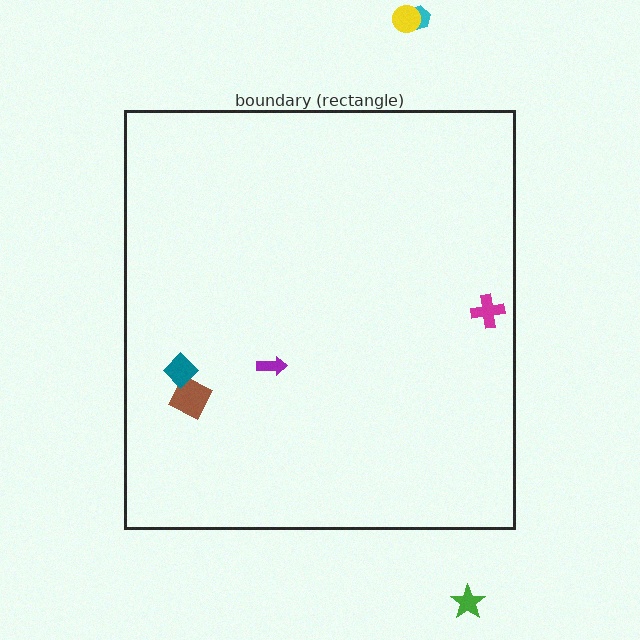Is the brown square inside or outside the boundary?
Inside.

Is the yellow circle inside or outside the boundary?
Outside.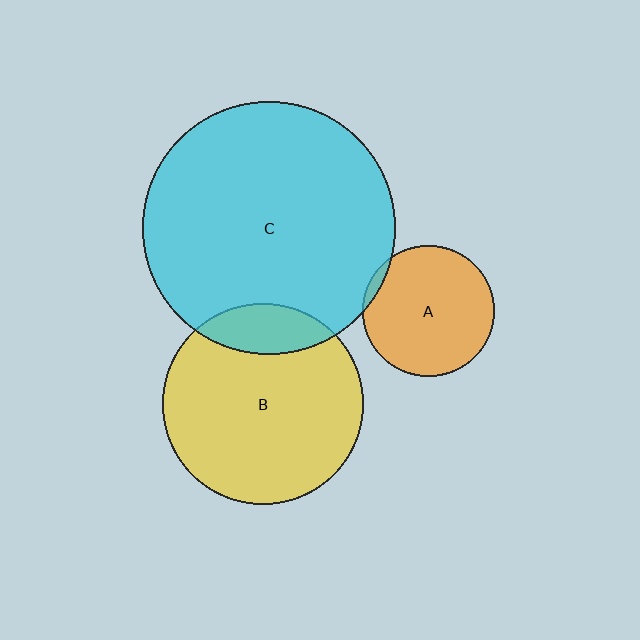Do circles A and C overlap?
Yes.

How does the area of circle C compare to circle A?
Approximately 3.7 times.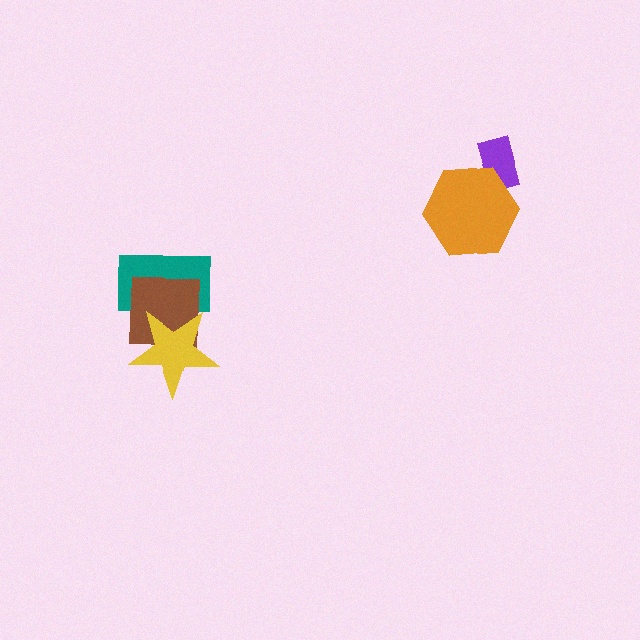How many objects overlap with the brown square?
2 objects overlap with the brown square.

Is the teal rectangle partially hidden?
Yes, it is partially covered by another shape.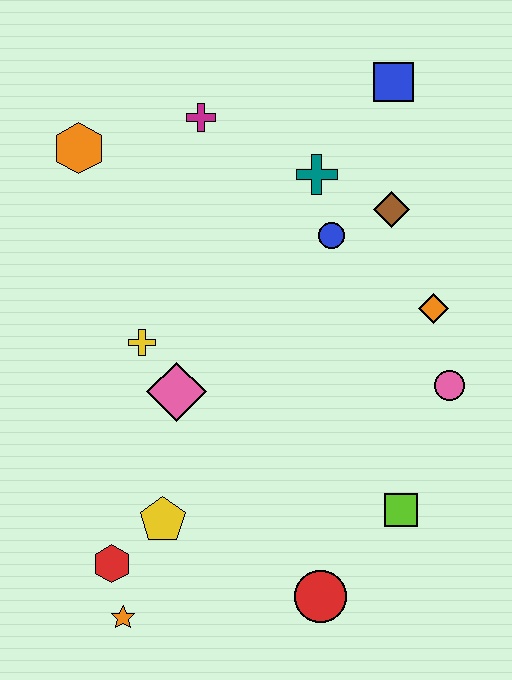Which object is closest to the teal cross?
The blue circle is closest to the teal cross.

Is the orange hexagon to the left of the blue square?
Yes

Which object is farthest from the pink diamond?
The blue square is farthest from the pink diamond.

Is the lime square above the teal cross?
No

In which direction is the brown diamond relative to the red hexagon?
The brown diamond is above the red hexagon.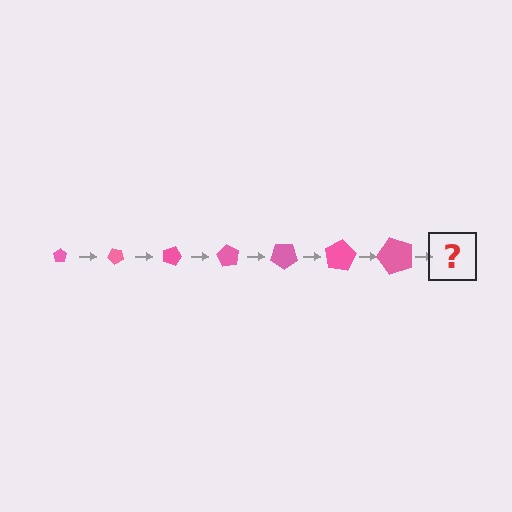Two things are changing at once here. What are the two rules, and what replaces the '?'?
The two rules are that the pentagon grows larger each step and it rotates 45 degrees each step. The '?' should be a pentagon, larger than the previous one and rotated 315 degrees from the start.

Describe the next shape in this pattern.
It should be a pentagon, larger than the previous one and rotated 315 degrees from the start.